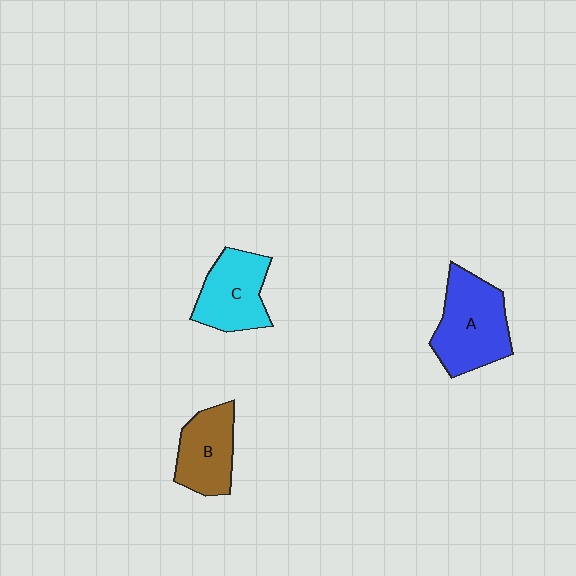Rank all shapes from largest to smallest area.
From largest to smallest: A (blue), C (cyan), B (brown).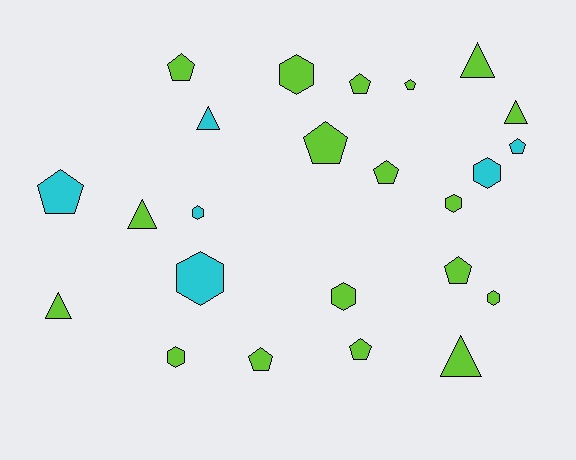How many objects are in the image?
There are 24 objects.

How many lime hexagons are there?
There are 5 lime hexagons.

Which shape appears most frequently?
Pentagon, with 10 objects.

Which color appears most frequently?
Lime, with 18 objects.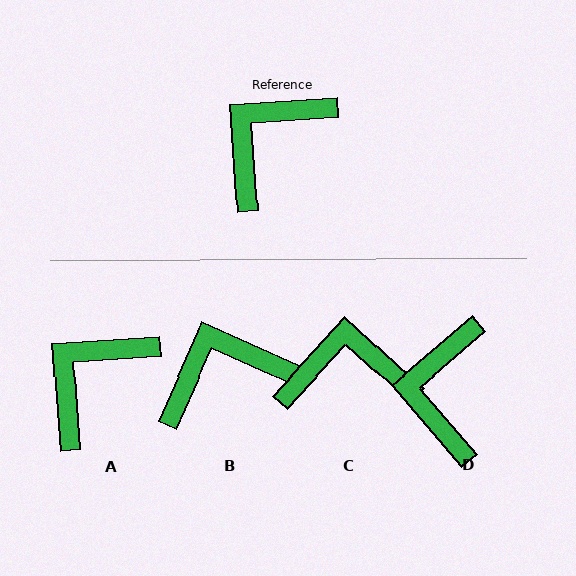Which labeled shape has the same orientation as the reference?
A.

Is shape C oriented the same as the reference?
No, it is off by about 46 degrees.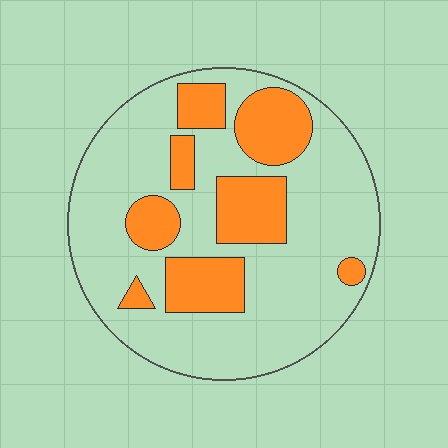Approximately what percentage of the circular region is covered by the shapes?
Approximately 30%.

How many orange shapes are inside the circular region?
8.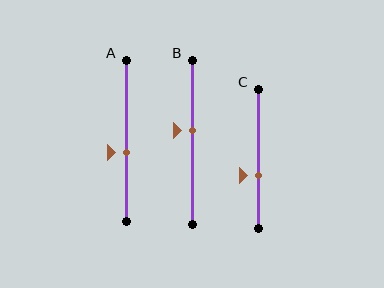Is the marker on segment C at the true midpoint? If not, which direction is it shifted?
No, the marker on segment C is shifted downward by about 12% of the segment length.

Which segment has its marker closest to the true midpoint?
Segment A has its marker closest to the true midpoint.